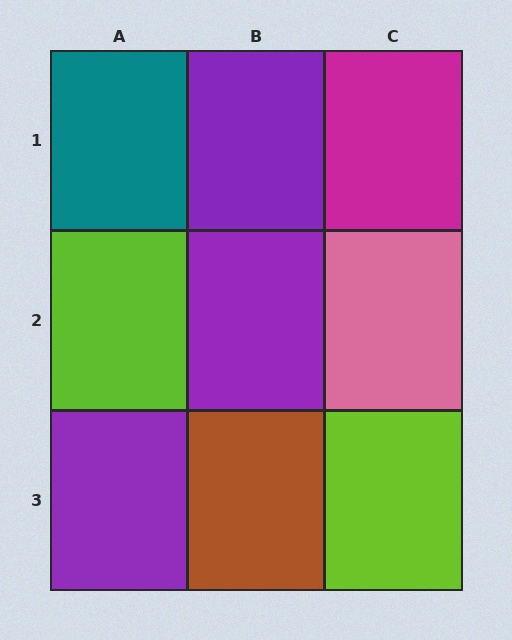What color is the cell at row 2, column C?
Pink.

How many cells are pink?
1 cell is pink.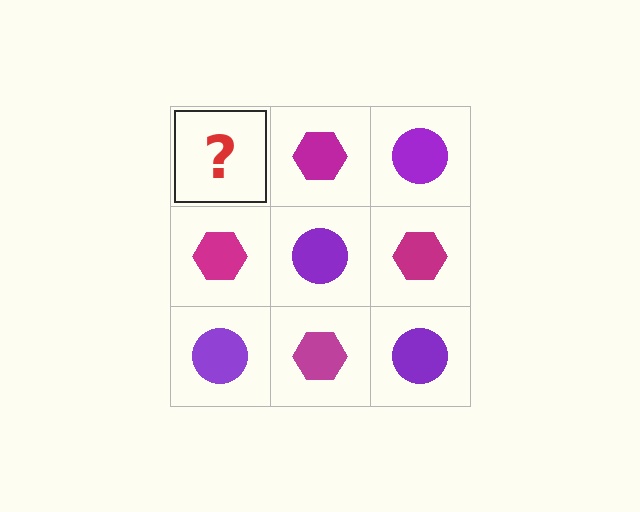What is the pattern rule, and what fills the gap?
The rule is that it alternates purple circle and magenta hexagon in a checkerboard pattern. The gap should be filled with a purple circle.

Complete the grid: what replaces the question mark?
The question mark should be replaced with a purple circle.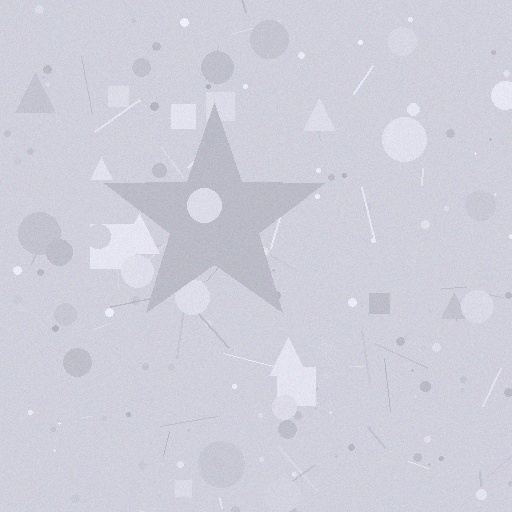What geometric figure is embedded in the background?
A star is embedded in the background.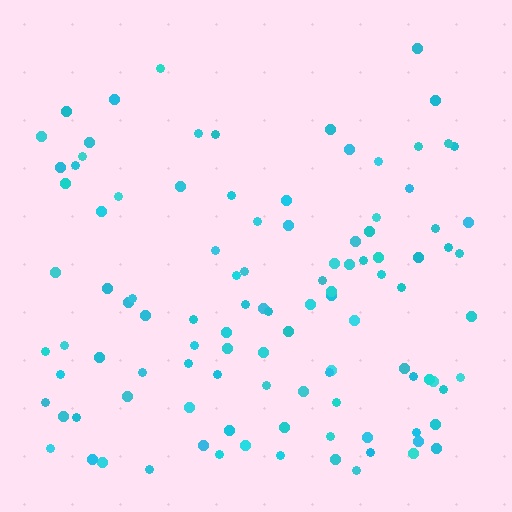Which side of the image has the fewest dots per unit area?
The top.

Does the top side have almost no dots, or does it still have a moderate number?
Still a moderate number, just noticeably fewer than the bottom.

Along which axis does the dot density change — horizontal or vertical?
Vertical.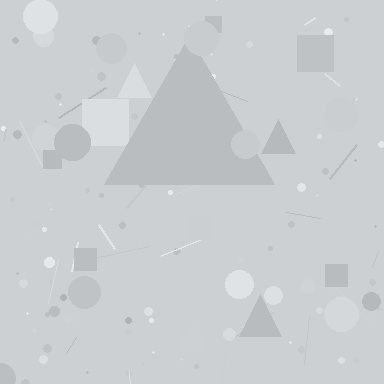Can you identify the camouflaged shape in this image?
The camouflaged shape is a triangle.